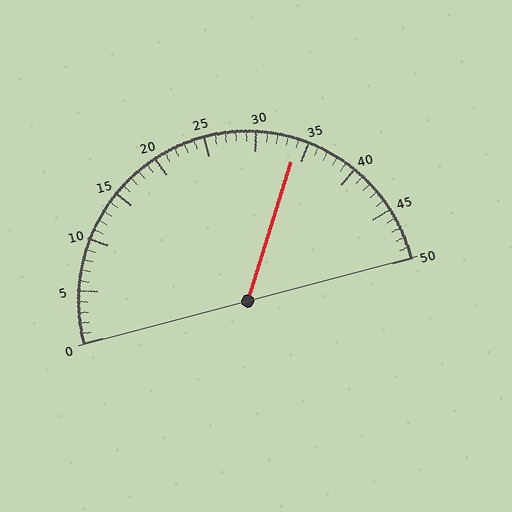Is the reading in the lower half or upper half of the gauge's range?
The reading is in the upper half of the range (0 to 50).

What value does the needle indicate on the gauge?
The needle indicates approximately 34.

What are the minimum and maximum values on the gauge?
The gauge ranges from 0 to 50.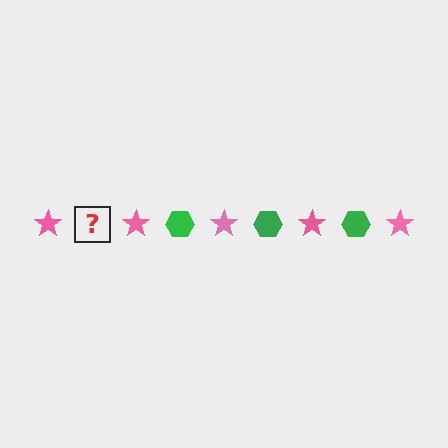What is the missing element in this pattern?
The missing element is a green hexagon.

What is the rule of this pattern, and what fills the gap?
The rule is that the pattern alternates between pink star and green hexagon. The gap should be filled with a green hexagon.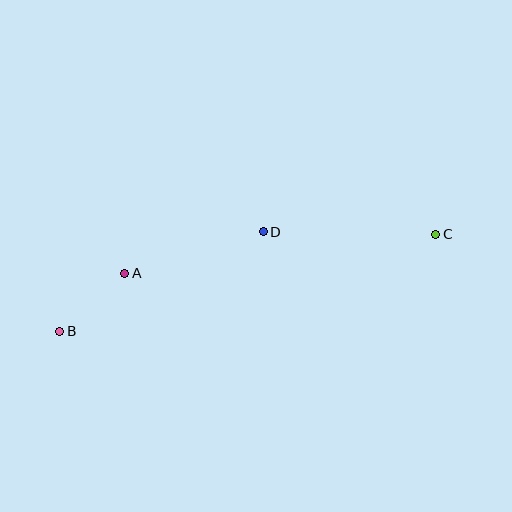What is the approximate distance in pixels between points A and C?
The distance between A and C is approximately 314 pixels.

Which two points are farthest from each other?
Points B and C are farthest from each other.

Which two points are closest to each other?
Points A and B are closest to each other.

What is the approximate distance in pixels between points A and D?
The distance between A and D is approximately 145 pixels.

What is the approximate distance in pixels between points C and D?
The distance between C and D is approximately 173 pixels.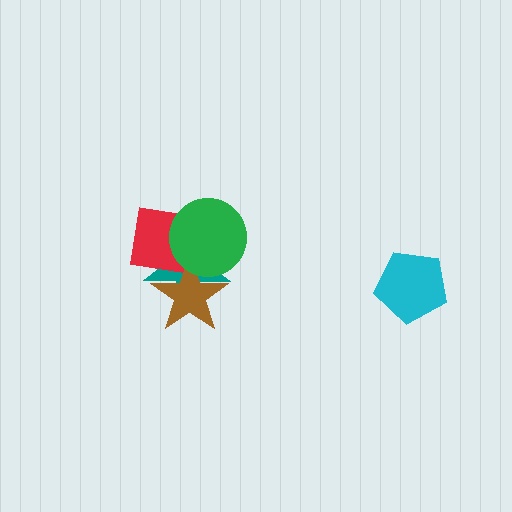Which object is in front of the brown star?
The green circle is in front of the brown star.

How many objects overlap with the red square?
3 objects overlap with the red square.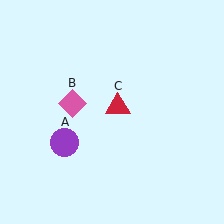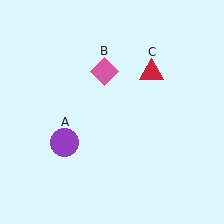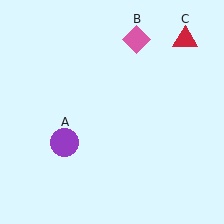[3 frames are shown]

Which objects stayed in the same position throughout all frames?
Purple circle (object A) remained stationary.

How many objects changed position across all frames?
2 objects changed position: pink diamond (object B), red triangle (object C).